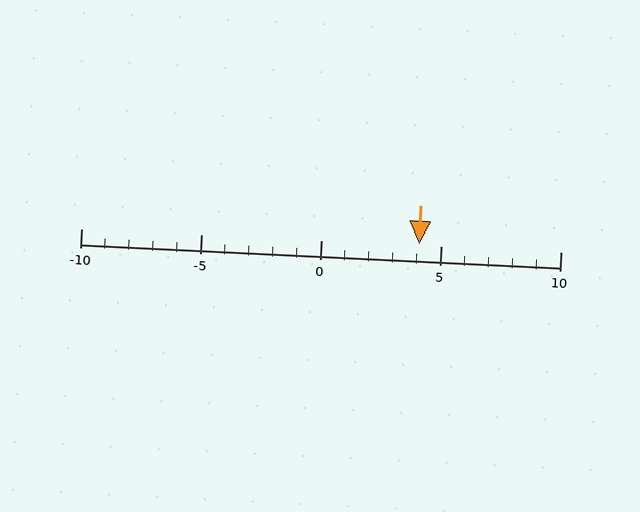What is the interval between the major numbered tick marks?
The major tick marks are spaced 5 units apart.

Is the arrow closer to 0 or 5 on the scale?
The arrow is closer to 5.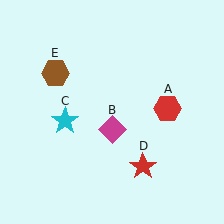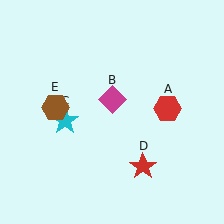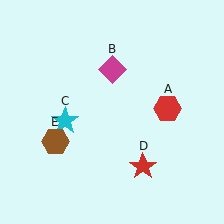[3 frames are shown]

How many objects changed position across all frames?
2 objects changed position: magenta diamond (object B), brown hexagon (object E).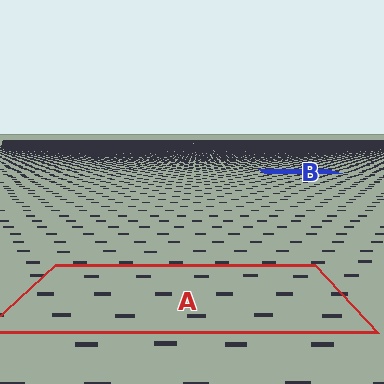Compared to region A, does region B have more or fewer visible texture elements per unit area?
Region B has more texture elements per unit area — they are packed more densely because it is farther away.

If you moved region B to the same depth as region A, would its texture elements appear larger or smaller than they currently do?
They would appear larger. At a closer depth, the same texture elements are projected at a bigger on-screen size.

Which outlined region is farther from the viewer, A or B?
Region B is farther from the viewer — the texture elements inside it appear smaller and more densely packed.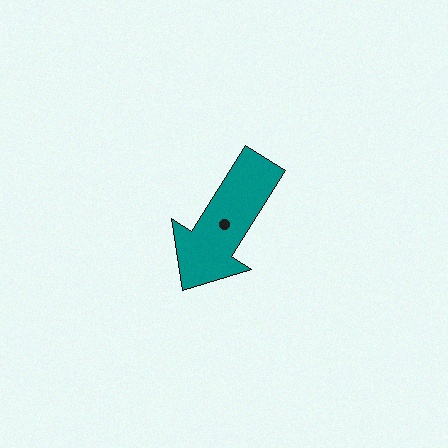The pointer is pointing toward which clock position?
Roughly 7 o'clock.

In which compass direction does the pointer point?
Southwest.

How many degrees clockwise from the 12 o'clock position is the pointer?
Approximately 212 degrees.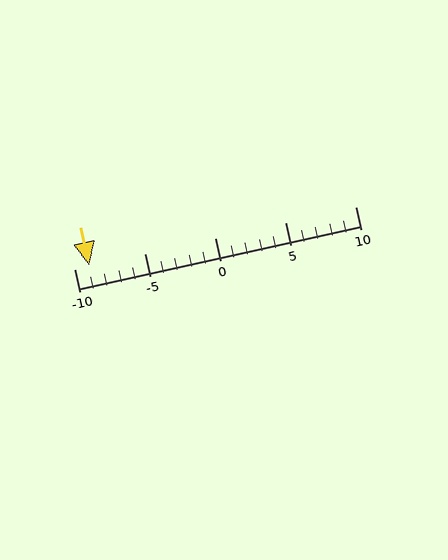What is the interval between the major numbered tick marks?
The major tick marks are spaced 5 units apart.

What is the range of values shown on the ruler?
The ruler shows values from -10 to 10.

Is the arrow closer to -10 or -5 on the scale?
The arrow is closer to -10.